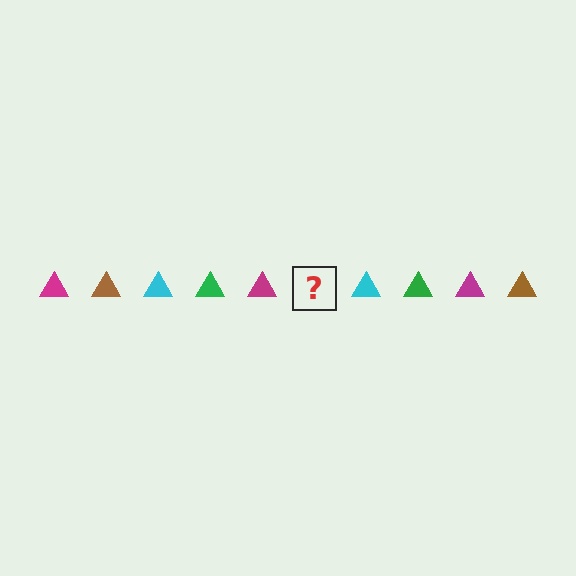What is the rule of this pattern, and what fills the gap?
The rule is that the pattern cycles through magenta, brown, cyan, green triangles. The gap should be filled with a brown triangle.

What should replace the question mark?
The question mark should be replaced with a brown triangle.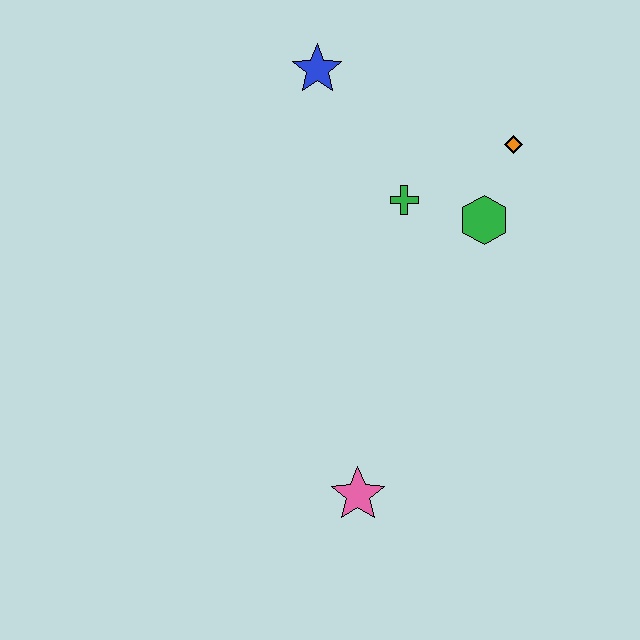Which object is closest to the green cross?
The green hexagon is closest to the green cross.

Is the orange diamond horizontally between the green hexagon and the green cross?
No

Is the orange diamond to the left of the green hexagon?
No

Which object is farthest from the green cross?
The pink star is farthest from the green cross.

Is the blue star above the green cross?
Yes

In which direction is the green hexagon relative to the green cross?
The green hexagon is to the right of the green cross.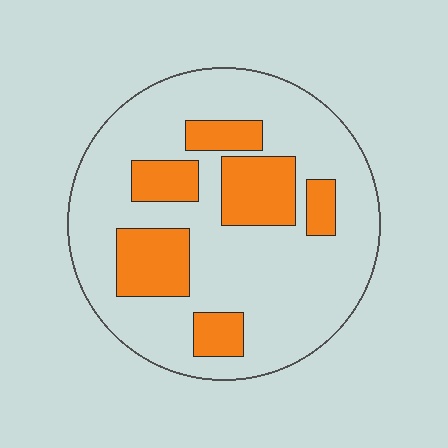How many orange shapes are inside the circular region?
6.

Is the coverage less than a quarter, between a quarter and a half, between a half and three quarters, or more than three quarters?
Between a quarter and a half.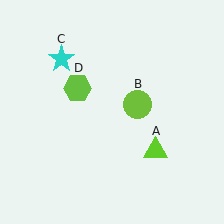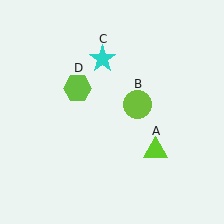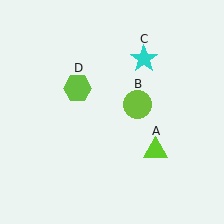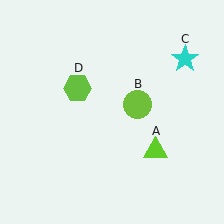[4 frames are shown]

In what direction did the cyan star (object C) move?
The cyan star (object C) moved right.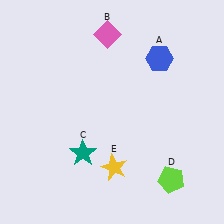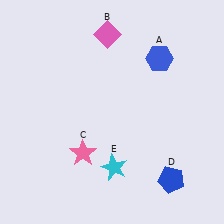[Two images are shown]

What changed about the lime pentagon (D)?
In Image 1, D is lime. In Image 2, it changed to blue.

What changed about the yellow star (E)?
In Image 1, E is yellow. In Image 2, it changed to cyan.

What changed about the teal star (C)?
In Image 1, C is teal. In Image 2, it changed to pink.